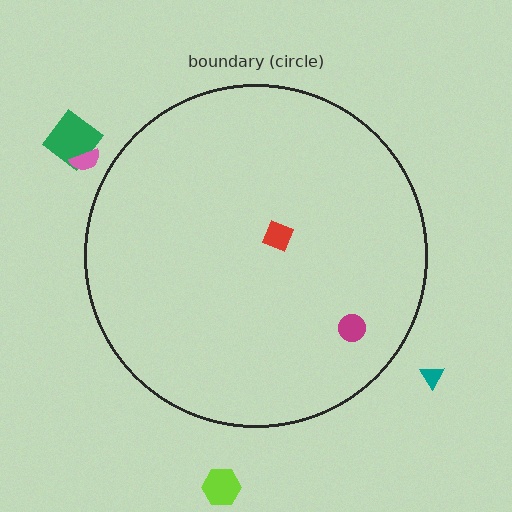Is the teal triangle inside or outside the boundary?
Outside.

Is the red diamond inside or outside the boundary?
Inside.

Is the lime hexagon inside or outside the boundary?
Outside.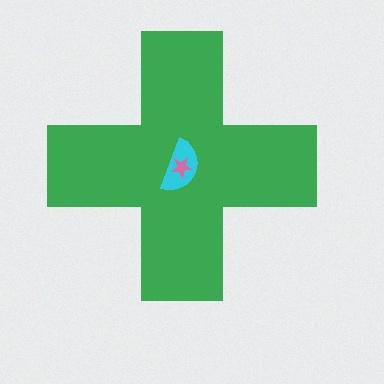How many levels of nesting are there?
3.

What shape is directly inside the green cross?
The cyan semicircle.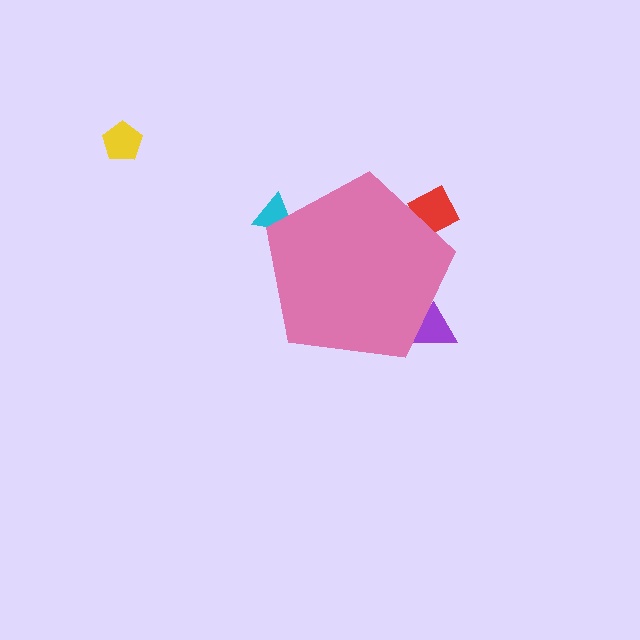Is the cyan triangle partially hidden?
Yes, the cyan triangle is partially hidden behind the pink pentagon.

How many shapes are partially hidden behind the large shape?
3 shapes are partially hidden.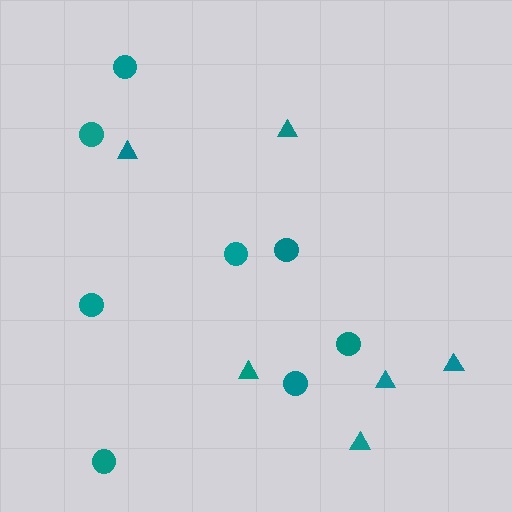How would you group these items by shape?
There are 2 groups: one group of circles (8) and one group of triangles (6).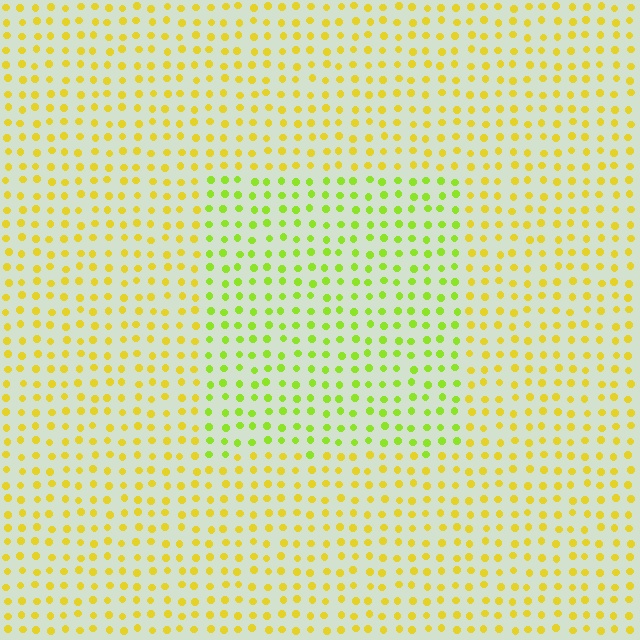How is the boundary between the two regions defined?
The boundary is defined purely by a slight shift in hue (about 34 degrees). Spacing, size, and orientation are identical on both sides.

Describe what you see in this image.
The image is filled with small yellow elements in a uniform arrangement. A rectangle-shaped region is visible where the elements are tinted to a slightly different hue, forming a subtle color boundary.